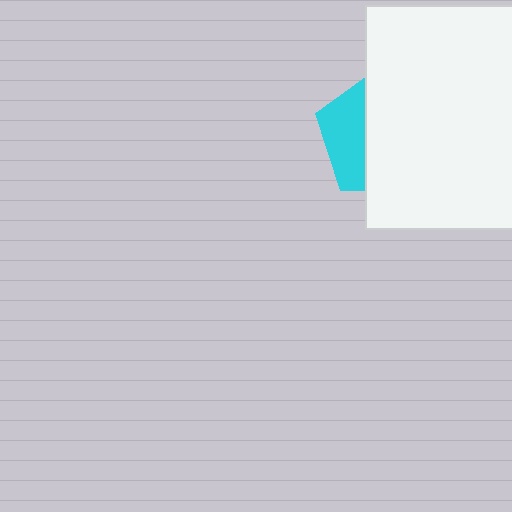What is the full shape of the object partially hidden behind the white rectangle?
The partially hidden object is a cyan pentagon.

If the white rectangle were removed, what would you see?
You would see the complete cyan pentagon.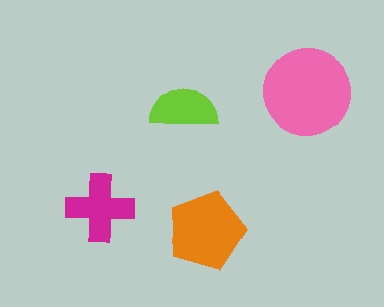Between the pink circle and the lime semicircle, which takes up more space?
The pink circle.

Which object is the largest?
The pink circle.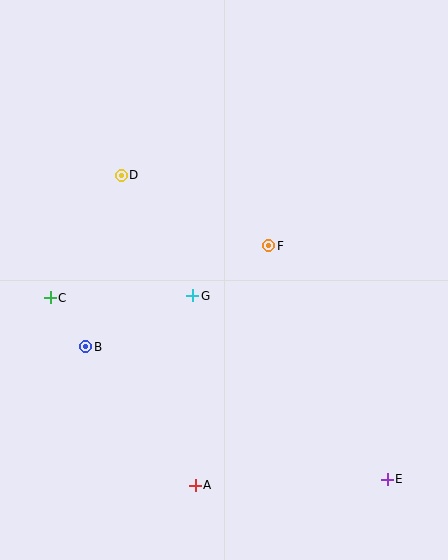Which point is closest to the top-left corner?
Point D is closest to the top-left corner.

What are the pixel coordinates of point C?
Point C is at (50, 298).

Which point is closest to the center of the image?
Point G at (193, 296) is closest to the center.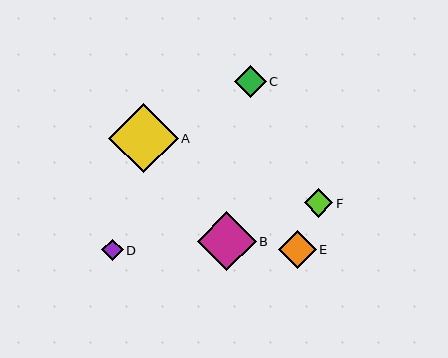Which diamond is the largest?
Diamond A is the largest with a size of approximately 69 pixels.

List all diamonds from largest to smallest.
From largest to smallest: A, B, E, C, F, D.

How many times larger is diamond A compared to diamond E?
Diamond A is approximately 1.8 times the size of diamond E.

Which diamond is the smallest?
Diamond D is the smallest with a size of approximately 22 pixels.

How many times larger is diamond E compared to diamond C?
Diamond E is approximately 1.2 times the size of diamond C.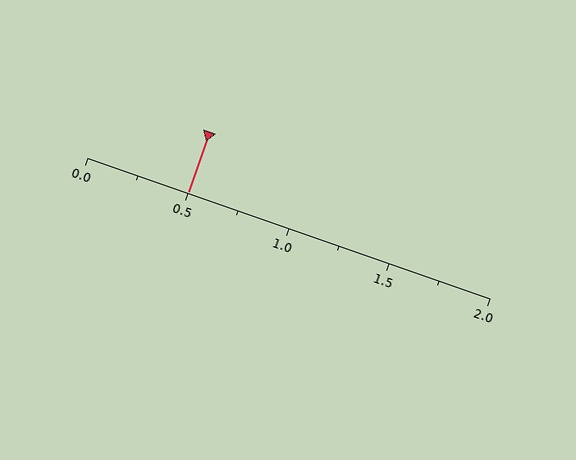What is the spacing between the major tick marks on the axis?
The major ticks are spaced 0.5 apart.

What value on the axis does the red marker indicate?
The marker indicates approximately 0.5.